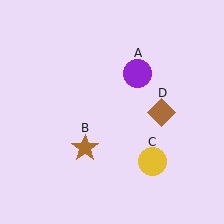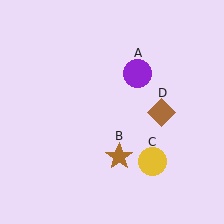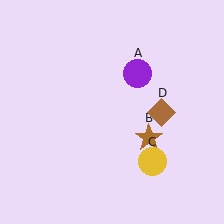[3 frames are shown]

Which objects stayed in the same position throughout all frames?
Purple circle (object A) and yellow circle (object C) and brown diamond (object D) remained stationary.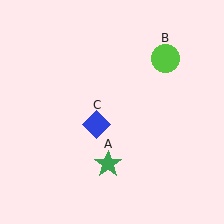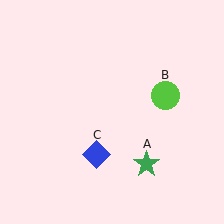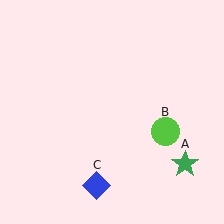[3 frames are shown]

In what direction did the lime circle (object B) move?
The lime circle (object B) moved down.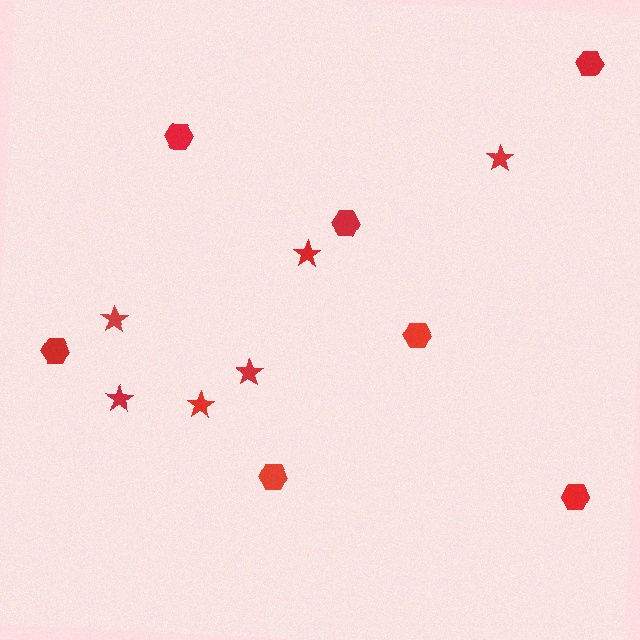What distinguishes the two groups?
There are 2 groups: one group of hexagons (7) and one group of stars (6).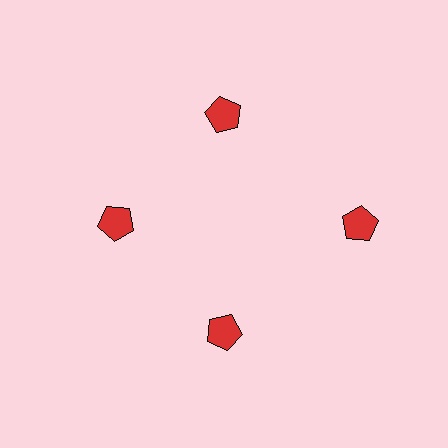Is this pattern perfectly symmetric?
No. The 4 red pentagons are arranged in a ring, but one element near the 3 o'clock position is pushed outward from the center, breaking the 4-fold rotational symmetry.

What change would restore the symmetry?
The symmetry would be restored by moving it inward, back onto the ring so that all 4 pentagons sit at equal angles and equal distance from the center.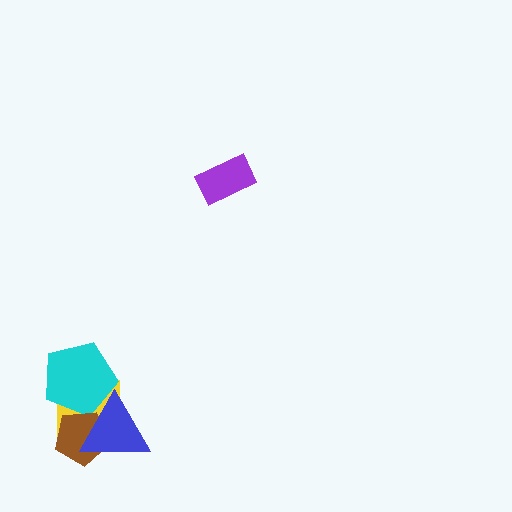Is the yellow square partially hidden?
Yes, it is partially covered by another shape.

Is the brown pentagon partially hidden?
Yes, it is partially covered by another shape.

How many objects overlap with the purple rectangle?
0 objects overlap with the purple rectangle.